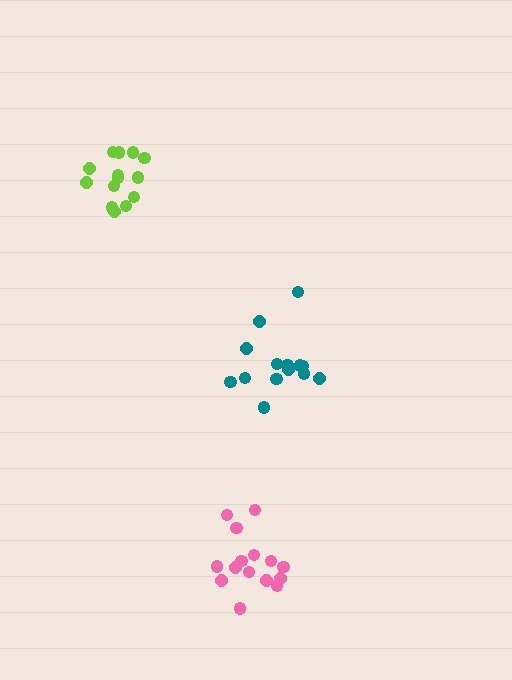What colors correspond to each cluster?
The clusters are colored: teal, pink, lime.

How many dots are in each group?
Group 1: 14 dots, Group 2: 15 dots, Group 3: 14 dots (43 total).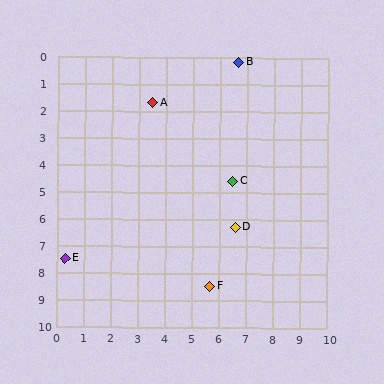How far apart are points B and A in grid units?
Points B and A are about 3.5 grid units apart.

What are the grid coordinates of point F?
Point F is at approximately (5.7, 8.5).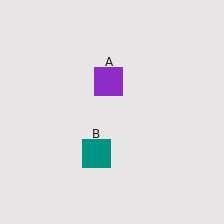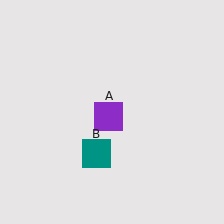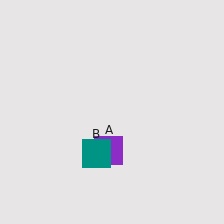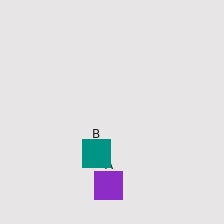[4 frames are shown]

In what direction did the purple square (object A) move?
The purple square (object A) moved down.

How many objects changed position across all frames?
1 object changed position: purple square (object A).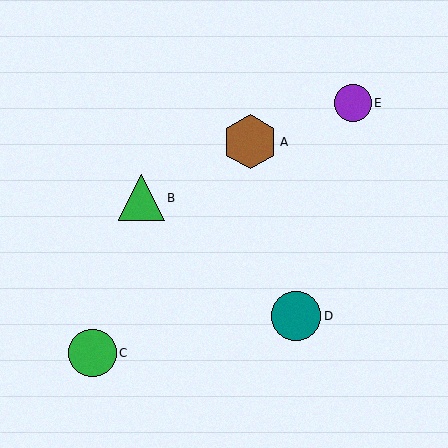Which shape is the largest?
The brown hexagon (labeled A) is the largest.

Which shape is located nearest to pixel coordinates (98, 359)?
The green circle (labeled C) at (93, 353) is nearest to that location.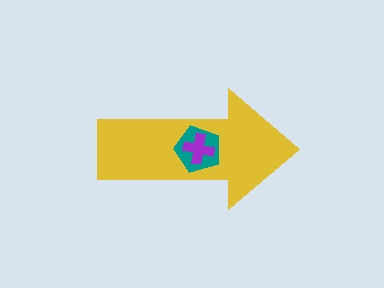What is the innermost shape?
The purple cross.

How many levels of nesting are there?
3.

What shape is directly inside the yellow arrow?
The teal pentagon.